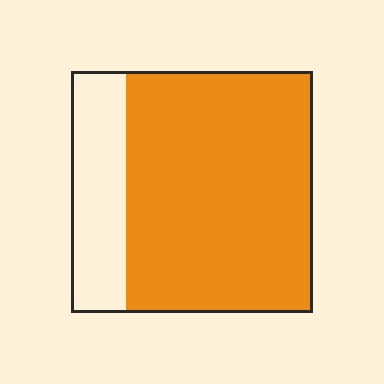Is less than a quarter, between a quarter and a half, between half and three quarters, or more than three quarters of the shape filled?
More than three quarters.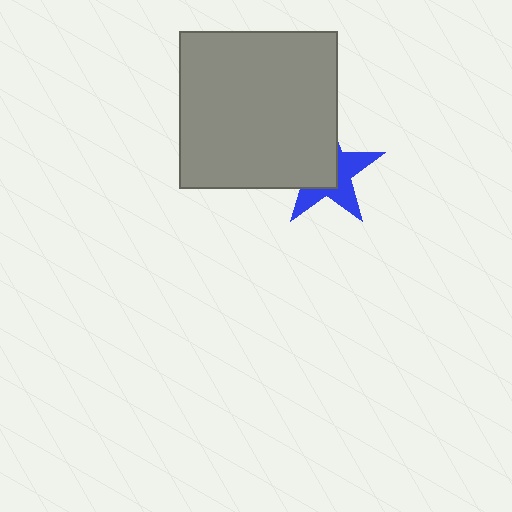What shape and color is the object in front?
The object in front is a gray square.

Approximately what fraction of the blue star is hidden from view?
Roughly 53% of the blue star is hidden behind the gray square.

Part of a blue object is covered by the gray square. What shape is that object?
It is a star.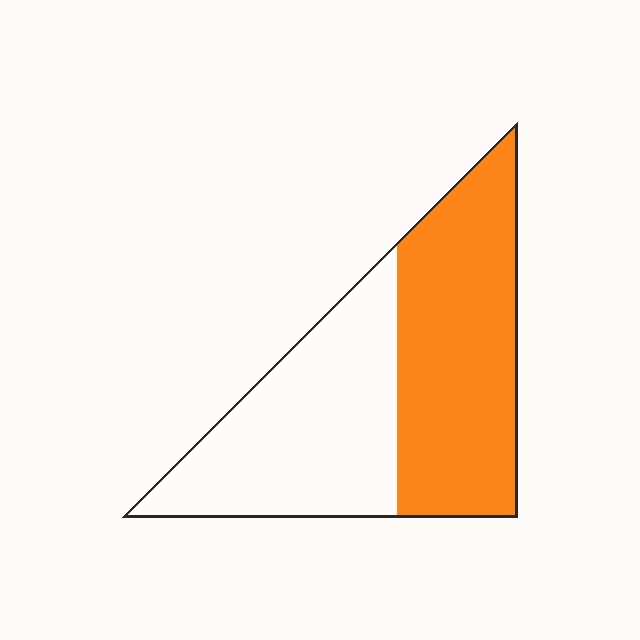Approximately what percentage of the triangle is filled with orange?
Approximately 50%.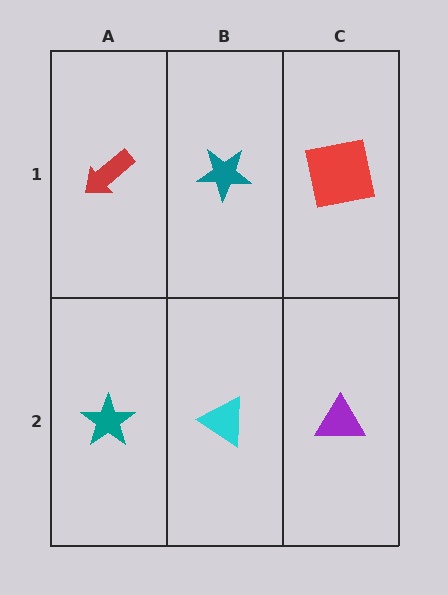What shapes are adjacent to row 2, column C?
A red square (row 1, column C), a cyan triangle (row 2, column B).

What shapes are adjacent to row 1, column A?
A teal star (row 2, column A), a teal star (row 1, column B).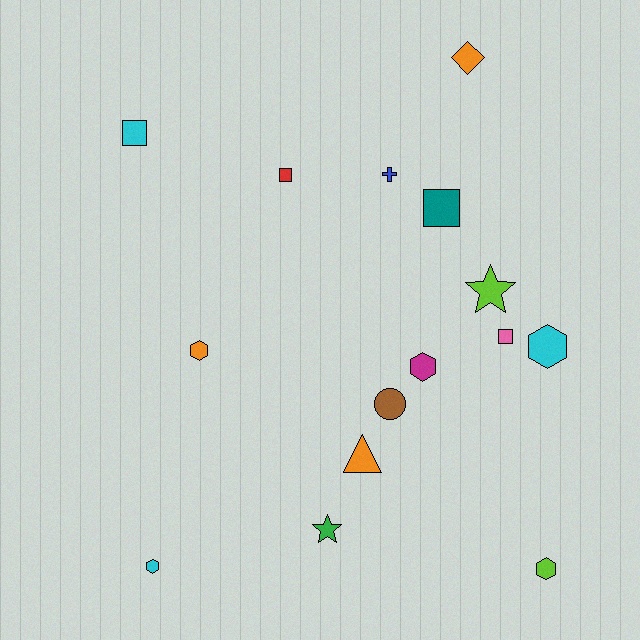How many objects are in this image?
There are 15 objects.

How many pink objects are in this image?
There is 1 pink object.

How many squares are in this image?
There are 4 squares.